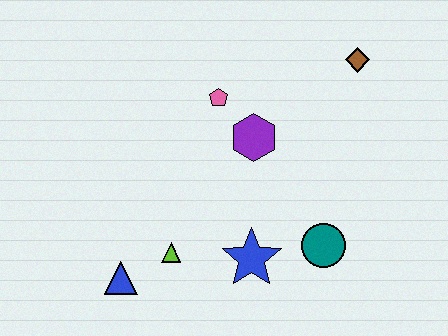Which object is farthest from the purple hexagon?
The blue triangle is farthest from the purple hexagon.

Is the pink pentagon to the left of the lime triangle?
No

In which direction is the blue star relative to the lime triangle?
The blue star is to the right of the lime triangle.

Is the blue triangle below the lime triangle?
Yes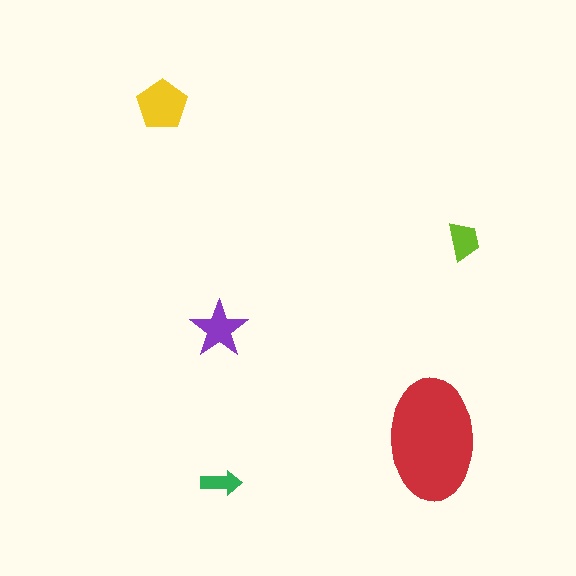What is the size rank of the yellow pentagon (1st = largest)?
2nd.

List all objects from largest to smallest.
The red ellipse, the yellow pentagon, the purple star, the lime trapezoid, the green arrow.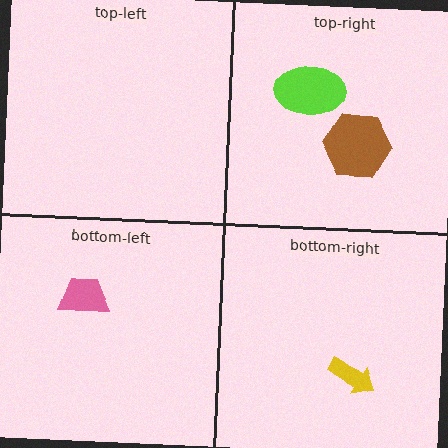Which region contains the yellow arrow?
The bottom-right region.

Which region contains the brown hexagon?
The top-right region.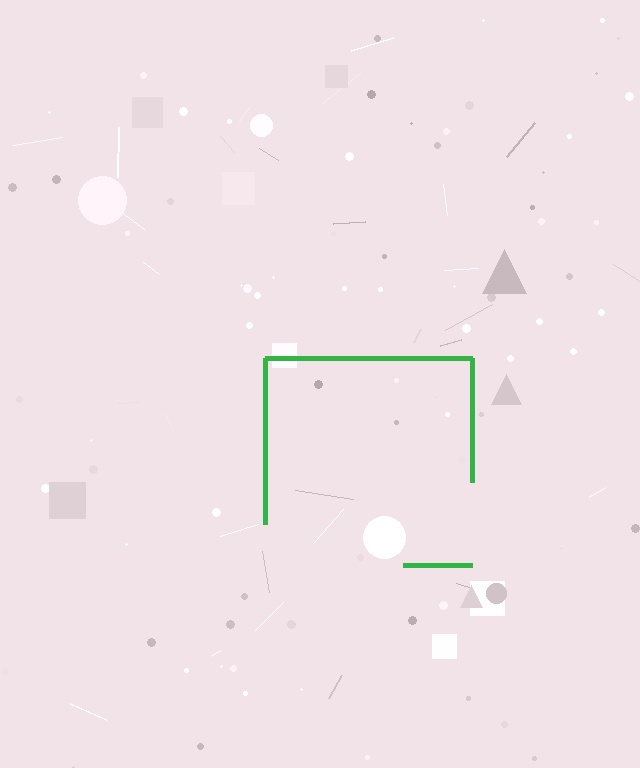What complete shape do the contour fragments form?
The contour fragments form a square.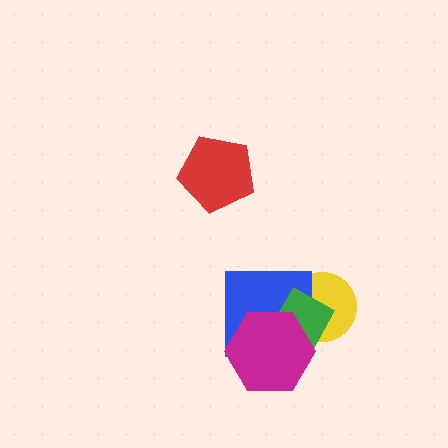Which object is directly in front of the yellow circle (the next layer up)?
The blue square is directly in front of the yellow circle.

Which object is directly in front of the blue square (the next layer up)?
The green diamond is directly in front of the blue square.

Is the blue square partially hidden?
Yes, it is partially covered by another shape.